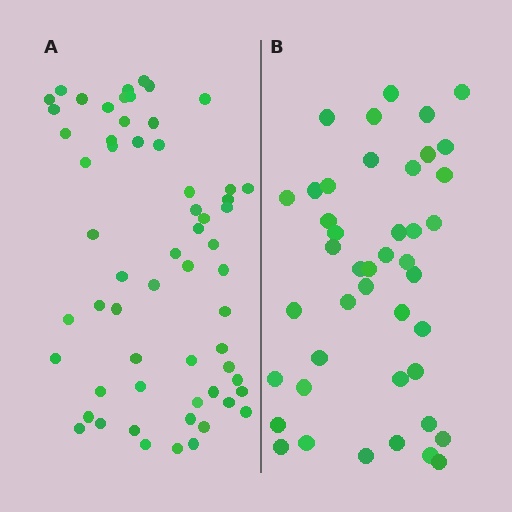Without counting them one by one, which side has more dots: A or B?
Region A (the left region) has more dots.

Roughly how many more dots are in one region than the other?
Region A has approximately 15 more dots than region B.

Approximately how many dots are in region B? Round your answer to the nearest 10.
About 40 dots. (The exact count is 43, which rounds to 40.)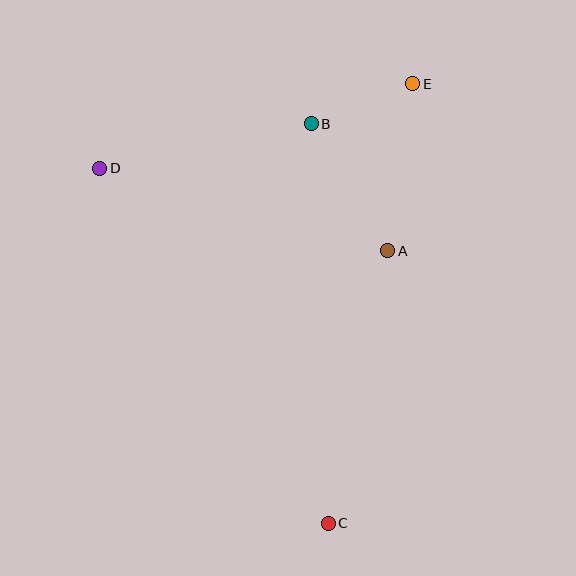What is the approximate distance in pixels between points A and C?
The distance between A and C is approximately 279 pixels.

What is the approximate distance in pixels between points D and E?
The distance between D and E is approximately 324 pixels.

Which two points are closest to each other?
Points B and E are closest to each other.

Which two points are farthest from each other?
Points C and E are farthest from each other.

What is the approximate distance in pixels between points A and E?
The distance between A and E is approximately 169 pixels.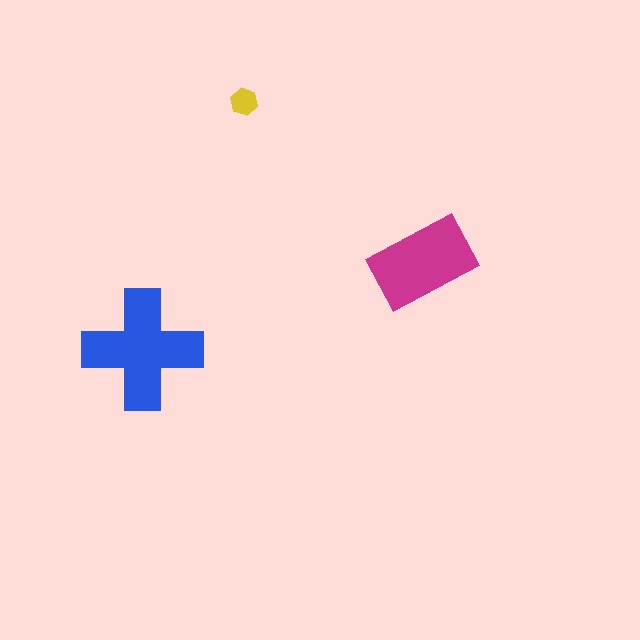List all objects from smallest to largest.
The yellow hexagon, the magenta rectangle, the blue cross.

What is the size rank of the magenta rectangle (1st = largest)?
2nd.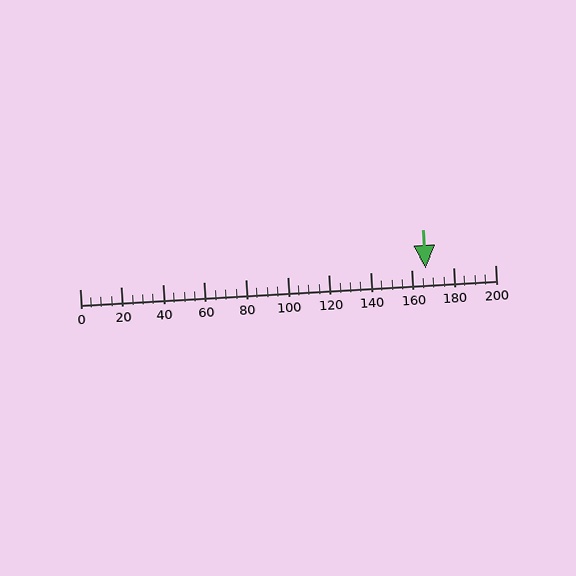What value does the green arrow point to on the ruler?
The green arrow points to approximately 166.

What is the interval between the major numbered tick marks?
The major tick marks are spaced 20 units apart.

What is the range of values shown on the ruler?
The ruler shows values from 0 to 200.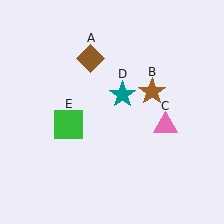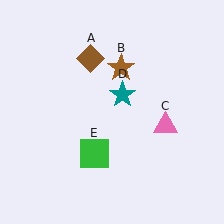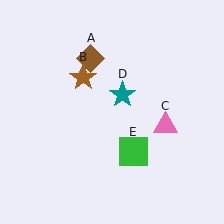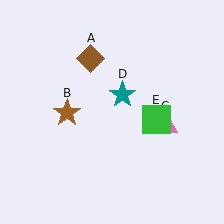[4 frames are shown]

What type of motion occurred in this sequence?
The brown star (object B), green square (object E) rotated counterclockwise around the center of the scene.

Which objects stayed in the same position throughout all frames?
Brown diamond (object A) and pink triangle (object C) and teal star (object D) remained stationary.